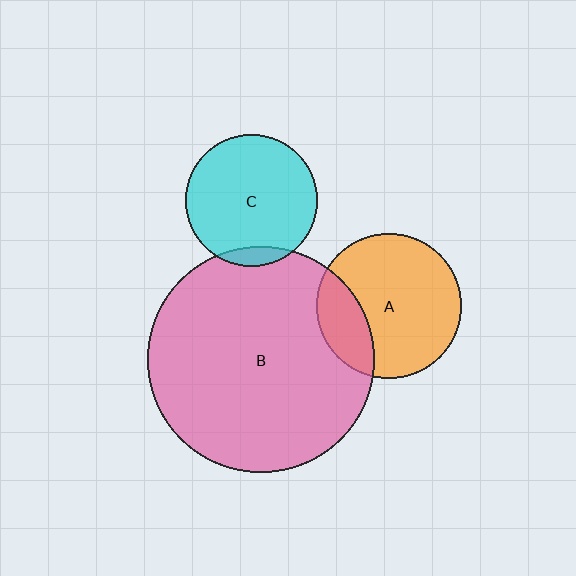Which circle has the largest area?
Circle B (pink).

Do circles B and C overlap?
Yes.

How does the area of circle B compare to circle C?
Approximately 3.0 times.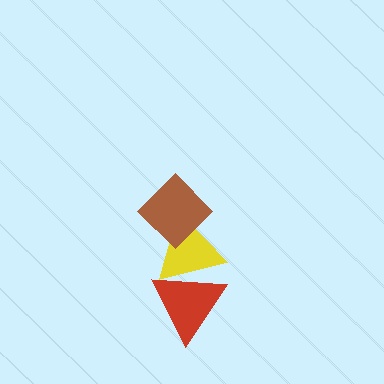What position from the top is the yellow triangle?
The yellow triangle is 2nd from the top.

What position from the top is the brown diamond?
The brown diamond is 1st from the top.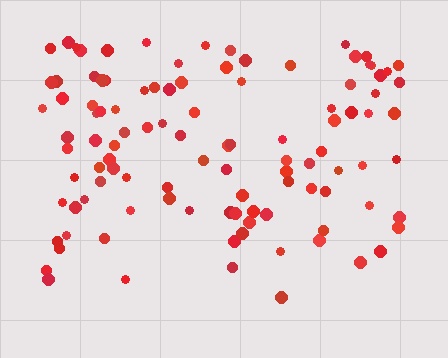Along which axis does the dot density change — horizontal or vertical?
Vertical.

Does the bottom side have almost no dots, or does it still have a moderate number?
Still a moderate number, just noticeably fewer than the top.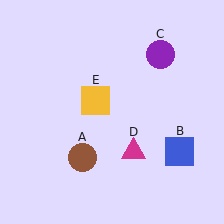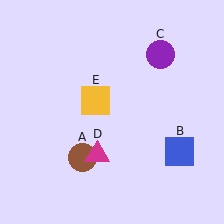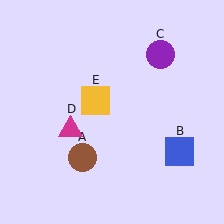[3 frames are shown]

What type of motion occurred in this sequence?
The magenta triangle (object D) rotated clockwise around the center of the scene.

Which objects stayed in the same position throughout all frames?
Brown circle (object A) and blue square (object B) and purple circle (object C) and yellow square (object E) remained stationary.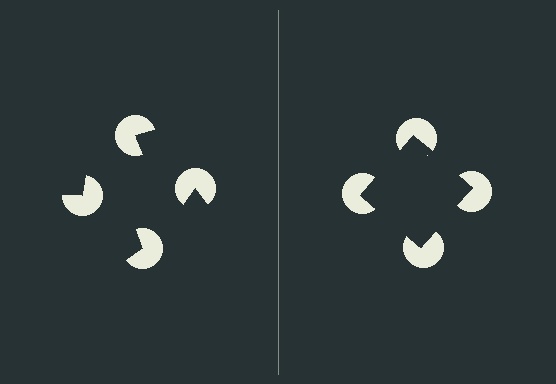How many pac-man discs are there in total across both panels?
8 — 4 on each side.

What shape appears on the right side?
An illusory square.